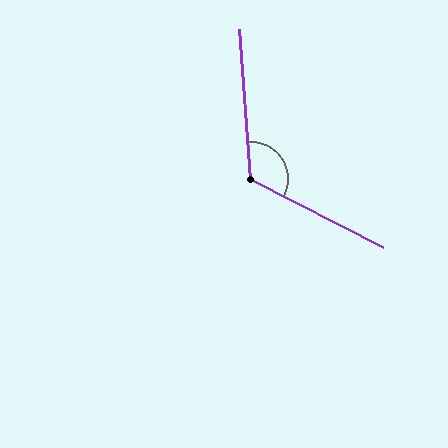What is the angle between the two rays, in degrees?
Approximately 121 degrees.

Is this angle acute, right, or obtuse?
It is obtuse.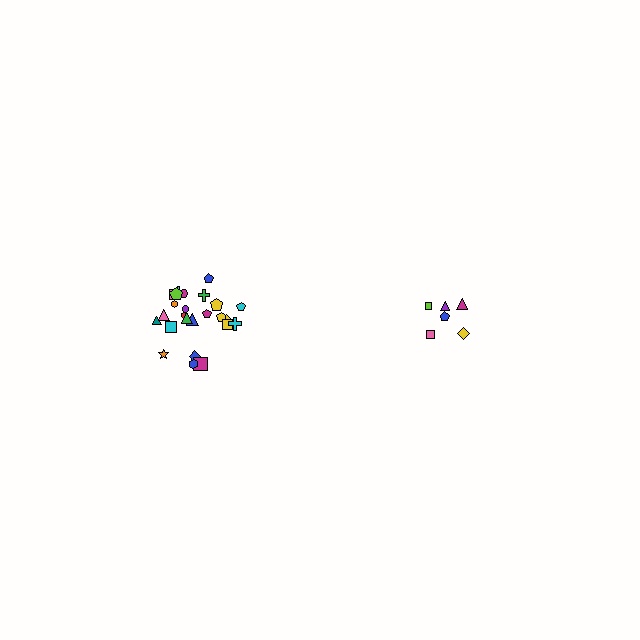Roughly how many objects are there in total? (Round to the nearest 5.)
Roughly 30 objects in total.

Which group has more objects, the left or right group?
The left group.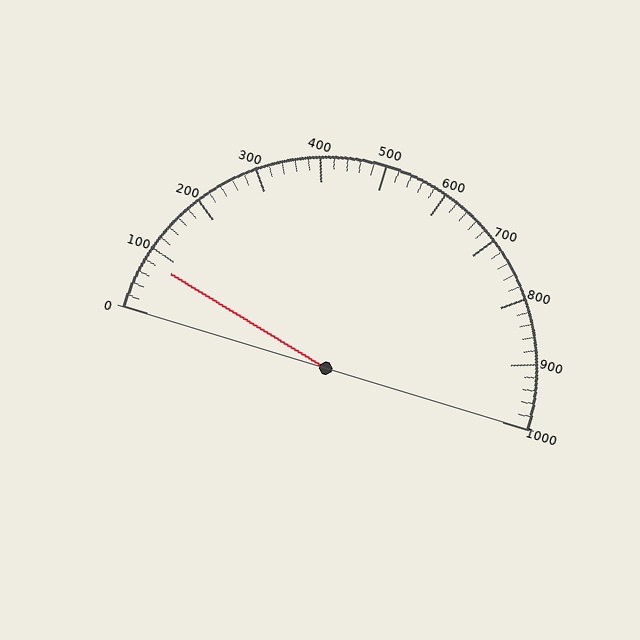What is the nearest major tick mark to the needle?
The nearest major tick mark is 100.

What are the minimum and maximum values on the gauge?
The gauge ranges from 0 to 1000.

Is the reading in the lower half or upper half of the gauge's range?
The reading is in the lower half of the range (0 to 1000).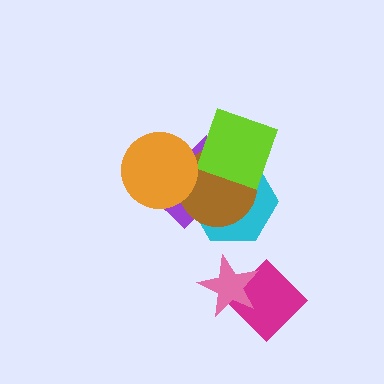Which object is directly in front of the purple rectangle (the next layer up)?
The brown circle is directly in front of the purple rectangle.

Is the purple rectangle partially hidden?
Yes, it is partially covered by another shape.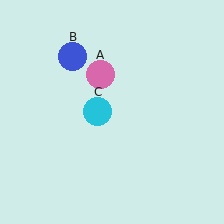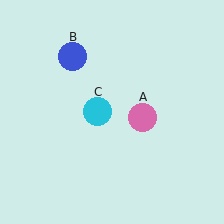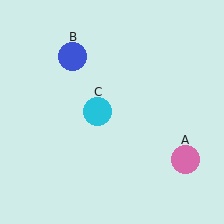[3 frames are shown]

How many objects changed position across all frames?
1 object changed position: pink circle (object A).